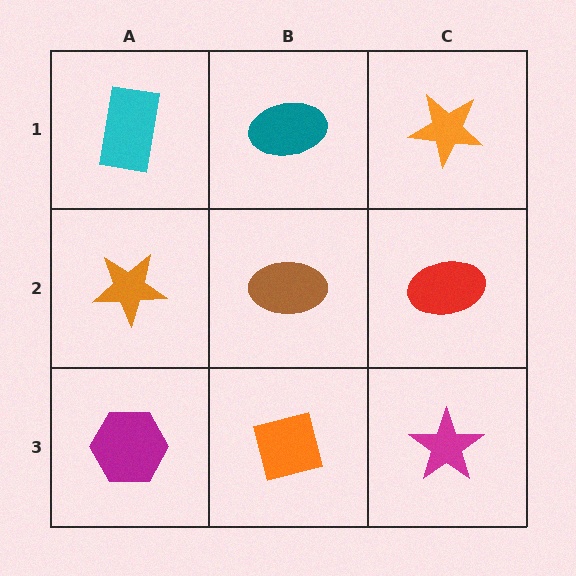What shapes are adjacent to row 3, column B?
A brown ellipse (row 2, column B), a magenta hexagon (row 3, column A), a magenta star (row 3, column C).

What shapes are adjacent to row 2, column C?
An orange star (row 1, column C), a magenta star (row 3, column C), a brown ellipse (row 2, column B).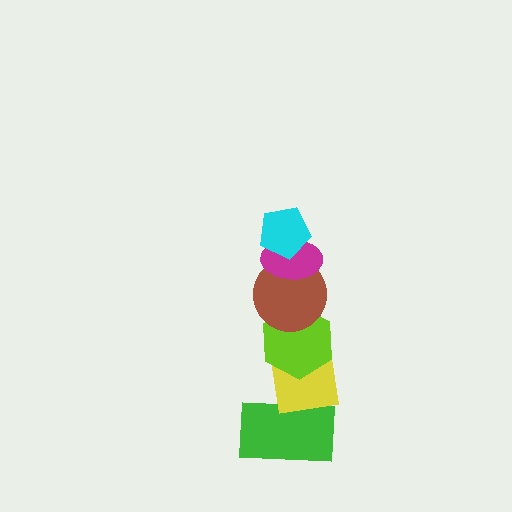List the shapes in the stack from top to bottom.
From top to bottom: the cyan pentagon, the magenta ellipse, the brown circle, the lime hexagon, the yellow square, the green rectangle.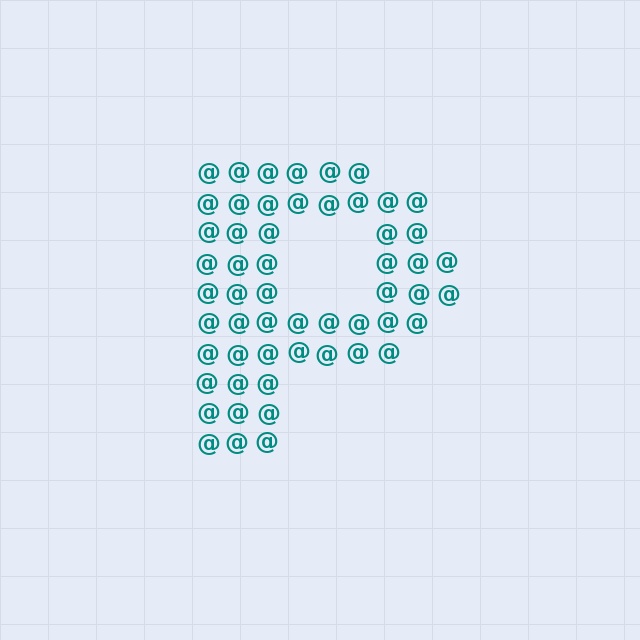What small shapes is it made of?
It is made of small at signs.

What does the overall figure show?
The overall figure shows the letter P.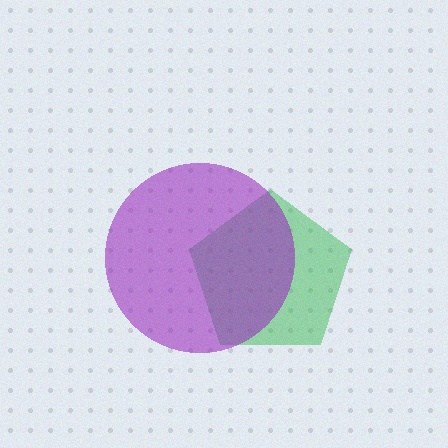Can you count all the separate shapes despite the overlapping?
Yes, there are 2 separate shapes.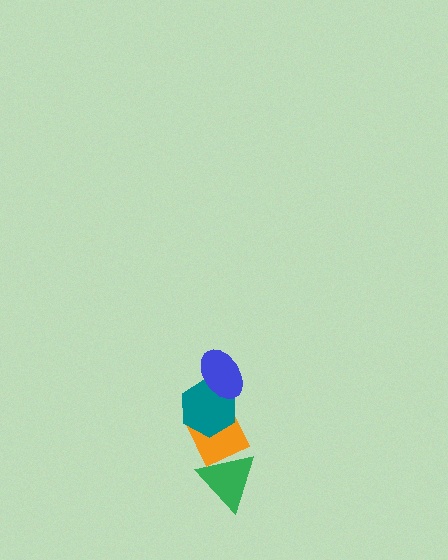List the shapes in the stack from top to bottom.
From top to bottom: the blue ellipse, the teal hexagon, the orange diamond, the green triangle.